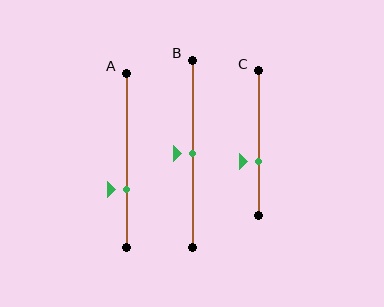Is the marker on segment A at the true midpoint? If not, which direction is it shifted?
No, the marker on segment A is shifted downward by about 17% of the segment length.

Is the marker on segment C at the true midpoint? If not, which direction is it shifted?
No, the marker on segment C is shifted downward by about 13% of the segment length.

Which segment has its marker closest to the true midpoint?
Segment B has its marker closest to the true midpoint.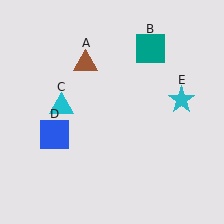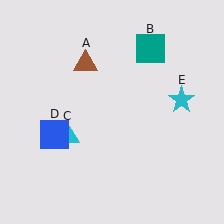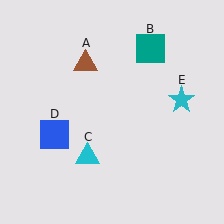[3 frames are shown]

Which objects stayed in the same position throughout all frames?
Brown triangle (object A) and teal square (object B) and blue square (object D) and cyan star (object E) remained stationary.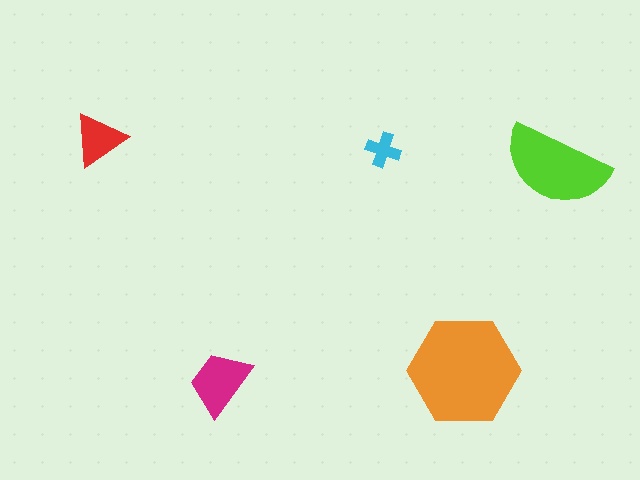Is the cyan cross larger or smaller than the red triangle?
Smaller.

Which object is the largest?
The orange hexagon.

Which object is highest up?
The red triangle is topmost.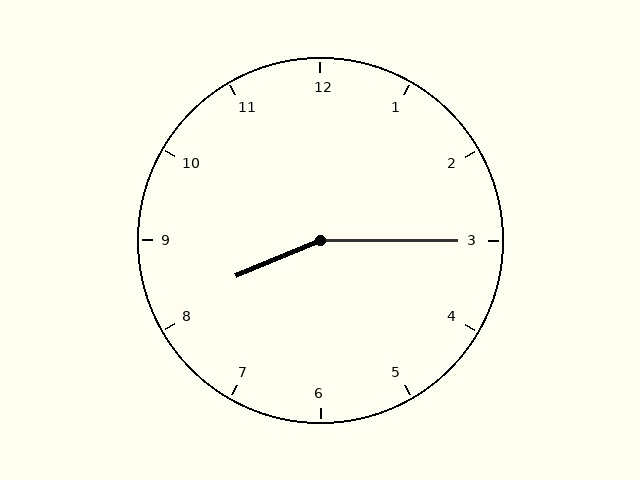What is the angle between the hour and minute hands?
Approximately 158 degrees.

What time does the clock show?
8:15.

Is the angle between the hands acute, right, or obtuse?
It is obtuse.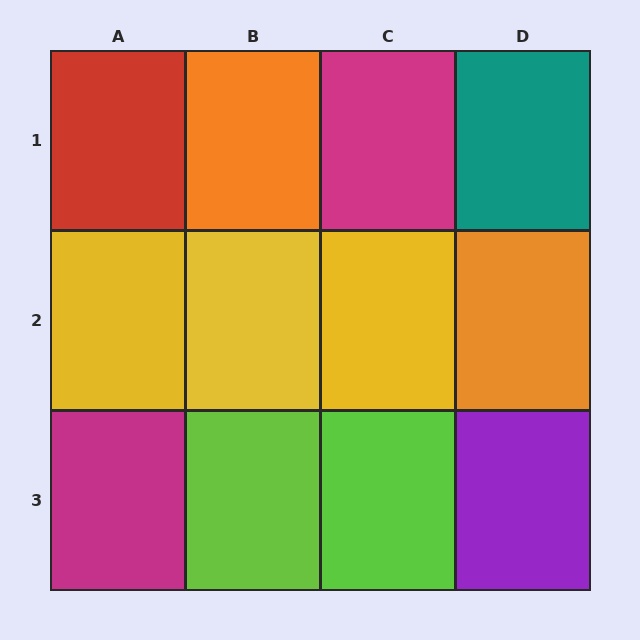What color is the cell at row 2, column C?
Yellow.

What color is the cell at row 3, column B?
Lime.